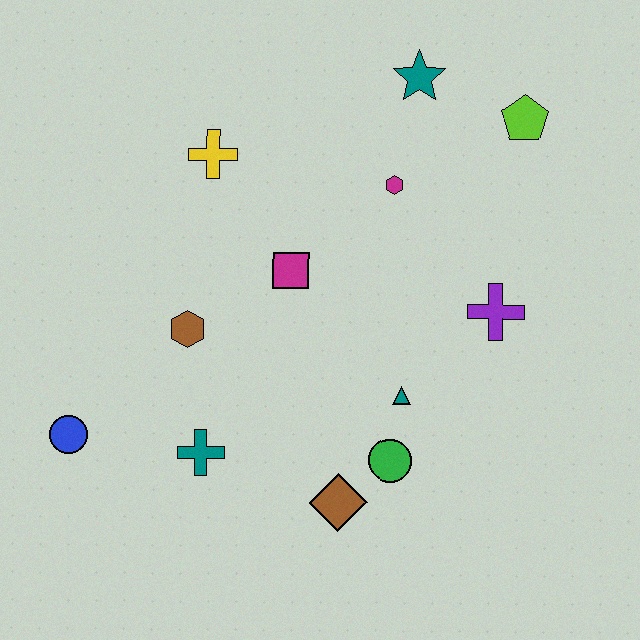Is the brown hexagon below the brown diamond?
No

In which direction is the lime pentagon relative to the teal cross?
The lime pentagon is above the teal cross.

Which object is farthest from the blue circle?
The lime pentagon is farthest from the blue circle.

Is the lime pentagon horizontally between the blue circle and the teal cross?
No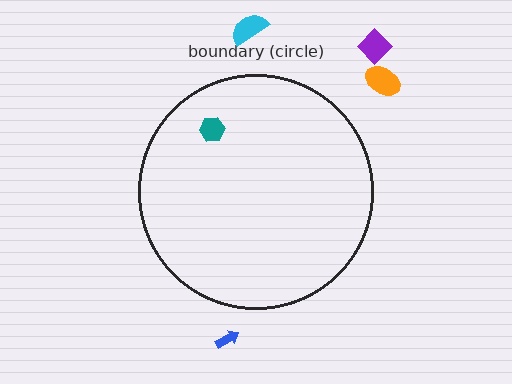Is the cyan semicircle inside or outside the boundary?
Outside.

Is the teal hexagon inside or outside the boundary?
Inside.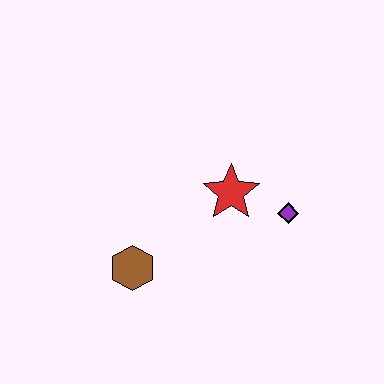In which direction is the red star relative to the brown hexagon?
The red star is to the right of the brown hexagon.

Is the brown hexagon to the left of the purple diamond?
Yes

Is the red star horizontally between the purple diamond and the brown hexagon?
Yes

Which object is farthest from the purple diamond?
The brown hexagon is farthest from the purple diamond.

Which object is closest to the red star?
The purple diamond is closest to the red star.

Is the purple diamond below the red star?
Yes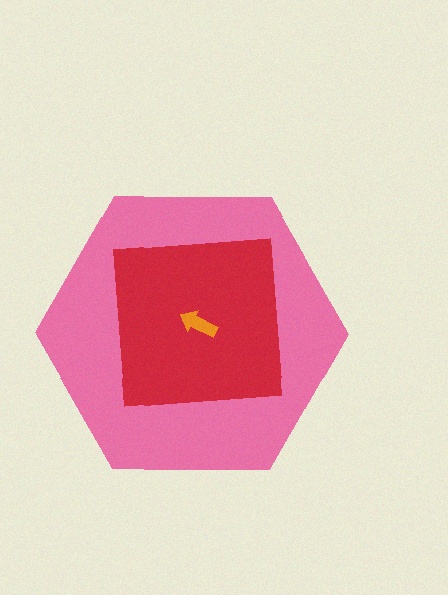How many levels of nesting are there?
3.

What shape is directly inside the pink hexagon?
The red square.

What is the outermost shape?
The pink hexagon.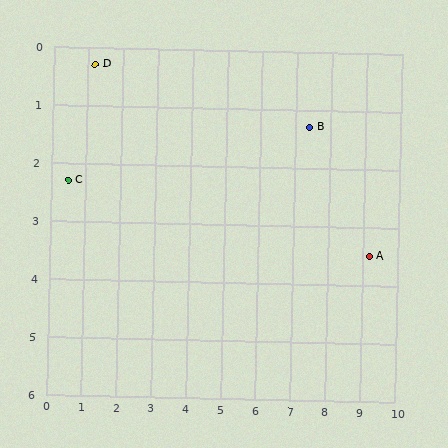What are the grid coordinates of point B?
Point B is at approximately (7.4, 1.3).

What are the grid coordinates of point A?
Point A is at approximately (9.2, 3.5).